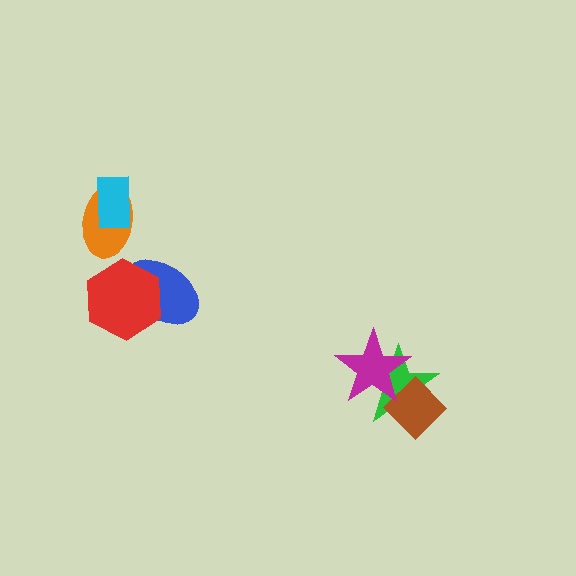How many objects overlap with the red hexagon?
1 object overlaps with the red hexagon.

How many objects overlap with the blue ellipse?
1 object overlaps with the blue ellipse.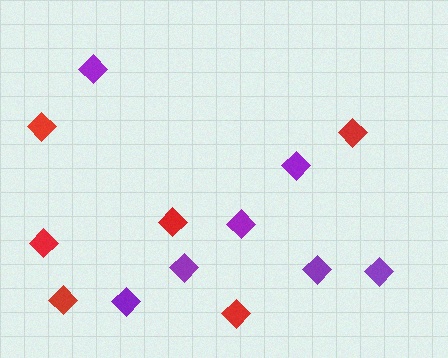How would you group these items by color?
There are 2 groups: one group of purple diamonds (7) and one group of red diamonds (6).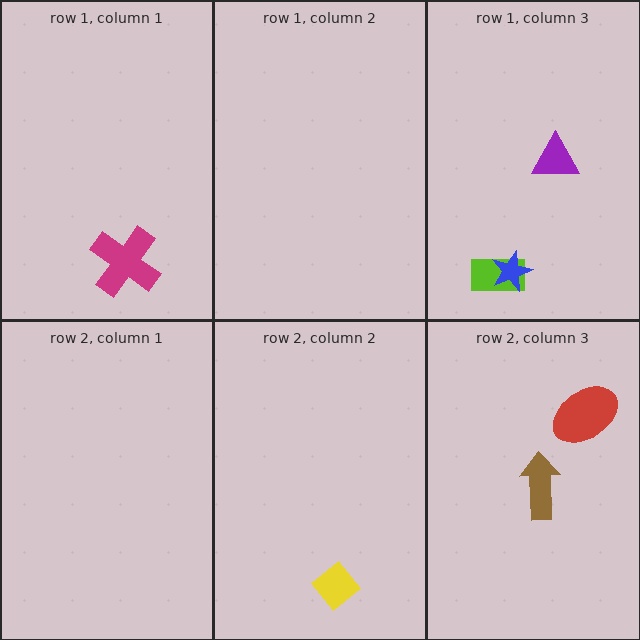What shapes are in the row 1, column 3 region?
The purple triangle, the lime rectangle, the blue star.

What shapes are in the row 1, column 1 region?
The magenta cross.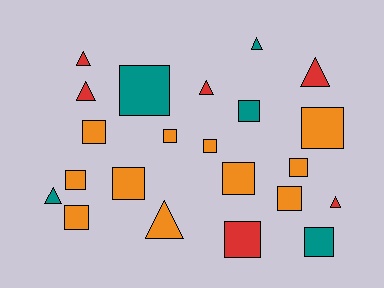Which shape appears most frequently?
Square, with 14 objects.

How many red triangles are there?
There are 5 red triangles.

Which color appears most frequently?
Orange, with 11 objects.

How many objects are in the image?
There are 22 objects.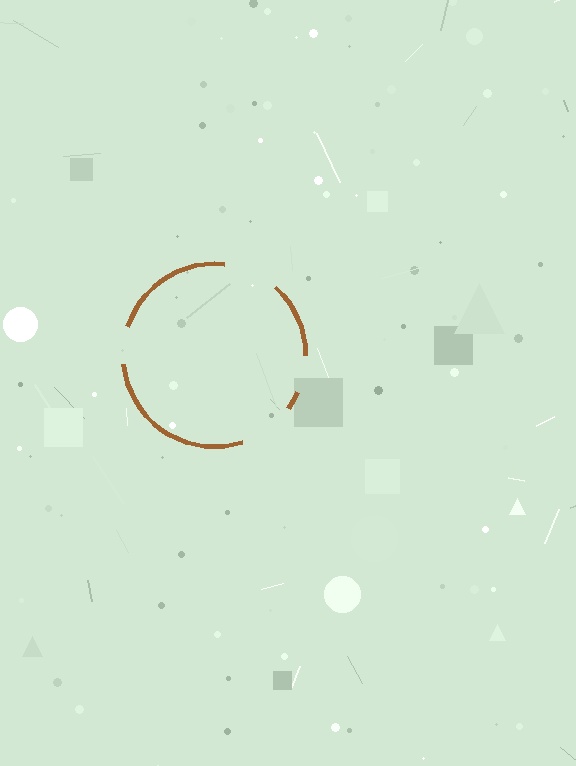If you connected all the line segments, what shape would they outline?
They would outline a circle.